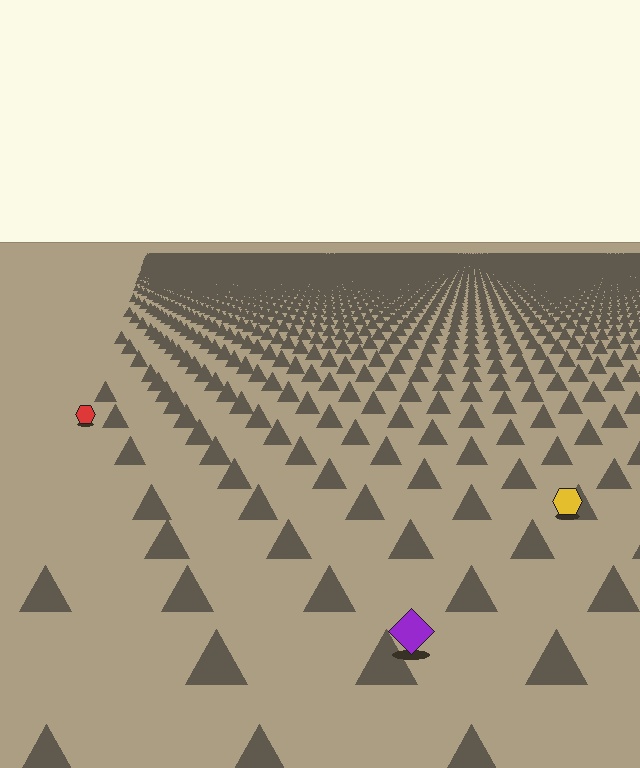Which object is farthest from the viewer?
The red hexagon is farthest from the viewer. It appears smaller and the ground texture around it is denser.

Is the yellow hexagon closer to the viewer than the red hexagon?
Yes. The yellow hexagon is closer — you can tell from the texture gradient: the ground texture is coarser near it.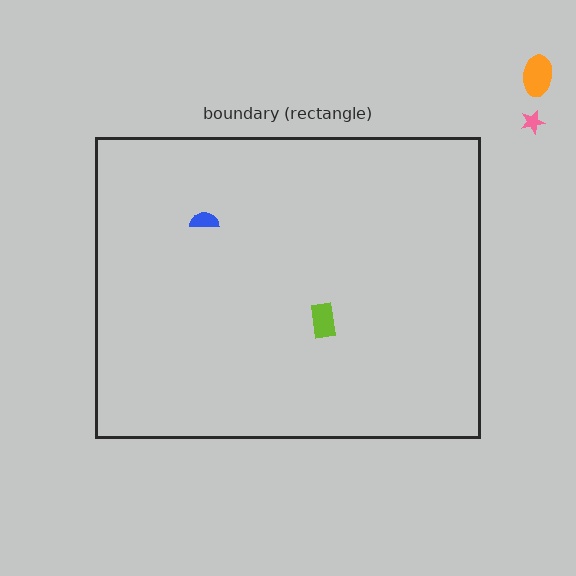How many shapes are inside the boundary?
2 inside, 2 outside.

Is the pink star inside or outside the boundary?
Outside.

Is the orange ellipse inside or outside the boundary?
Outside.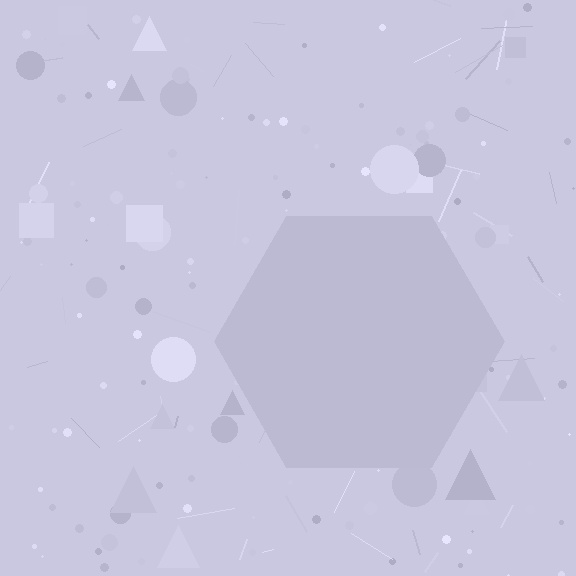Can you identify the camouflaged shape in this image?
The camouflaged shape is a hexagon.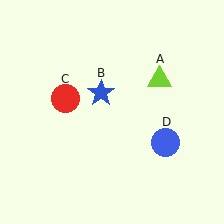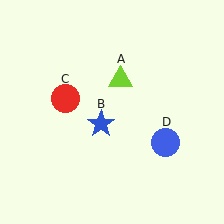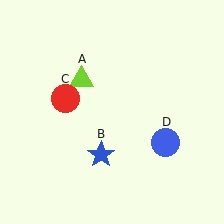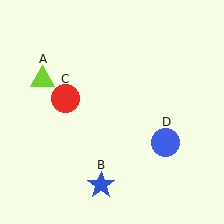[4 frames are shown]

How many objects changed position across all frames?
2 objects changed position: lime triangle (object A), blue star (object B).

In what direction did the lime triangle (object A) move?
The lime triangle (object A) moved left.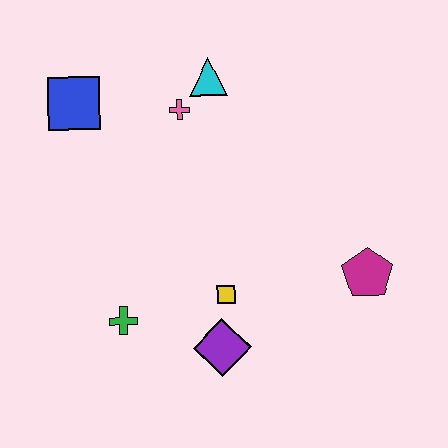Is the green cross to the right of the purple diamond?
No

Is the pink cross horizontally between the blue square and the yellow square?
Yes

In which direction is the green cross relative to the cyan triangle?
The green cross is below the cyan triangle.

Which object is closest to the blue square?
The pink cross is closest to the blue square.